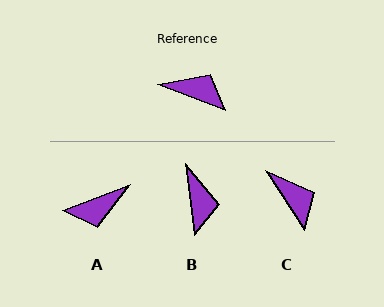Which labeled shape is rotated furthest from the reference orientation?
A, about 138 degrees away.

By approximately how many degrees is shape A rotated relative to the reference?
Approximately 138 degrees clockwise.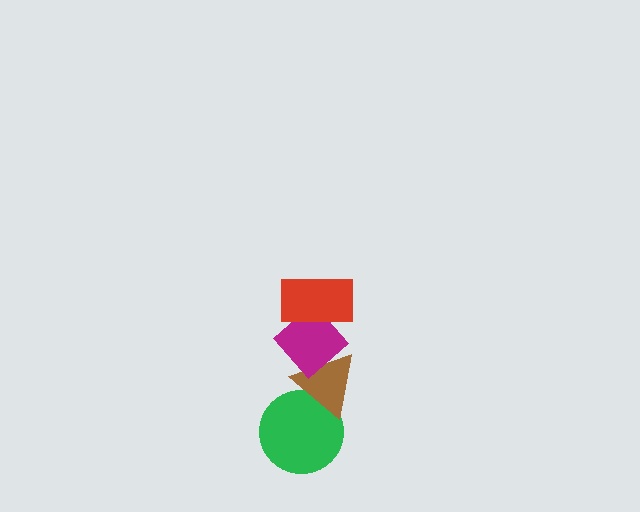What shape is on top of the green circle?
The brown triangle is on top of the green circle.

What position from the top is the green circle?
The green circle is 4th from the top.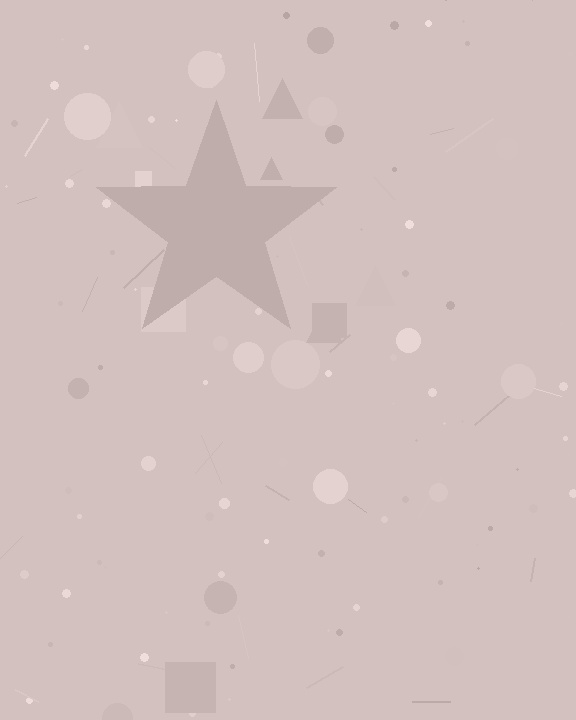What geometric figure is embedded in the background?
A star is embedded in the background.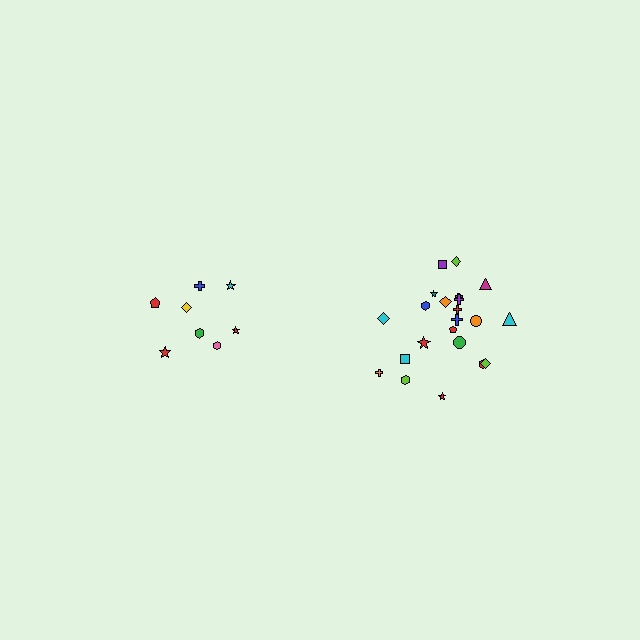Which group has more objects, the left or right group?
The right group.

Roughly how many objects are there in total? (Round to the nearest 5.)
Roughly 30 objects in total.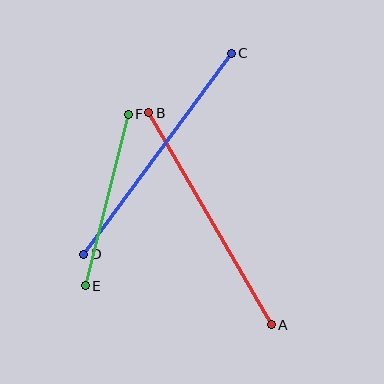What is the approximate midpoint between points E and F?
The midpoint is at approximately (107, 200) pixels.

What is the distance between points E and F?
The distance is approximately 177 pixels.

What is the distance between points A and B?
The distance is approximately 245 pixels.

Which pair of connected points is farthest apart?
Points C and D are farthest apart.